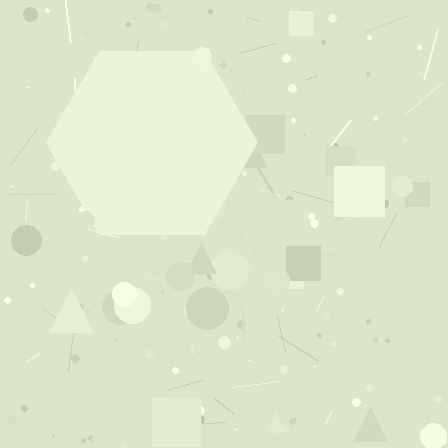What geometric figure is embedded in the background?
A hexagon is embedded in the background.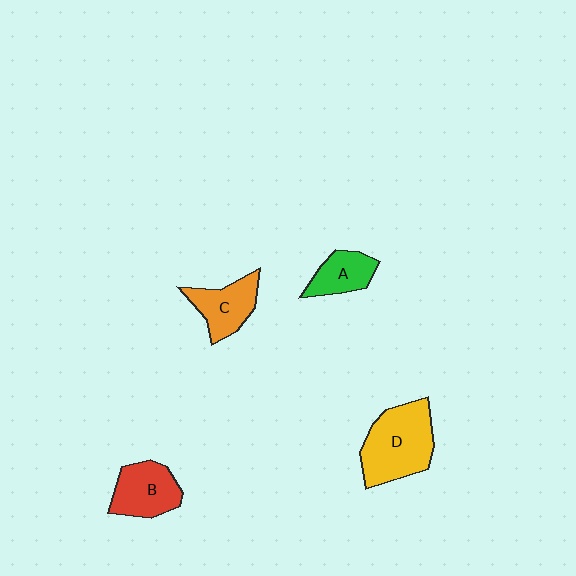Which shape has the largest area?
Shape D (yellow).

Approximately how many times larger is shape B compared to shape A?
Approximately 1.3 times.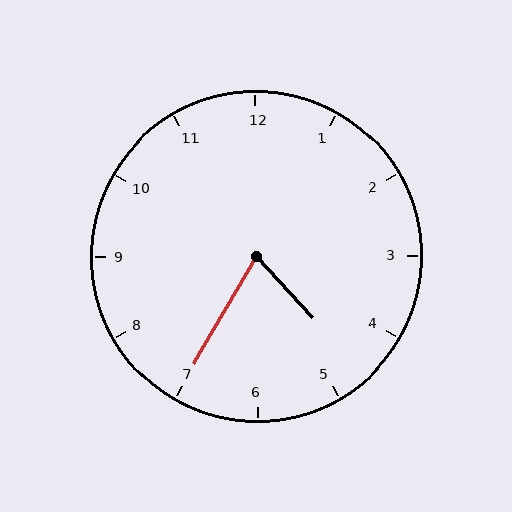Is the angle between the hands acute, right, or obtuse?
It is acute.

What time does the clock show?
4:35.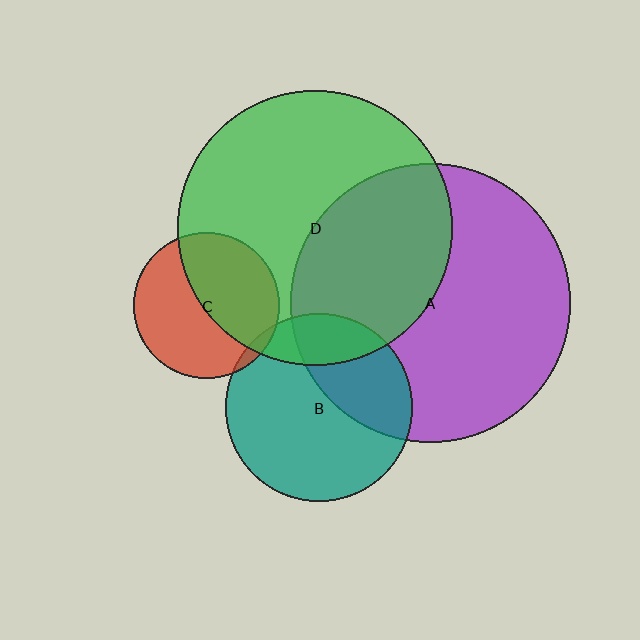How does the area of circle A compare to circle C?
Approximately 3.7 times.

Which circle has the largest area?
Circle A (purple).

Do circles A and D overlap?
Yes.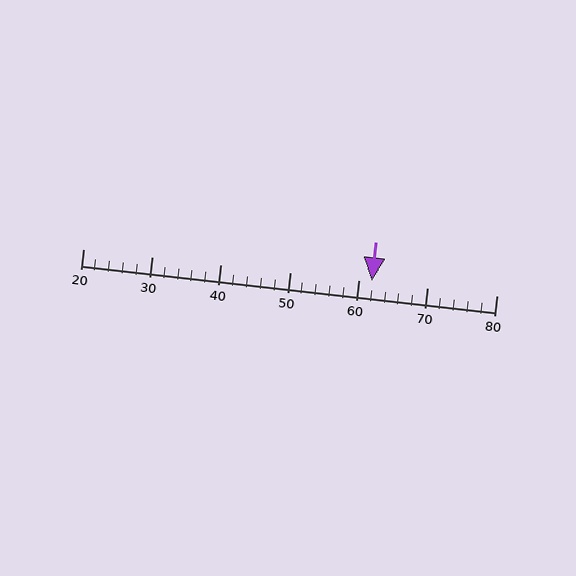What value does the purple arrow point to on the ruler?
The purple arrow points to approximately 62.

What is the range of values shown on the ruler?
The ruler shows values from 20 to 80.